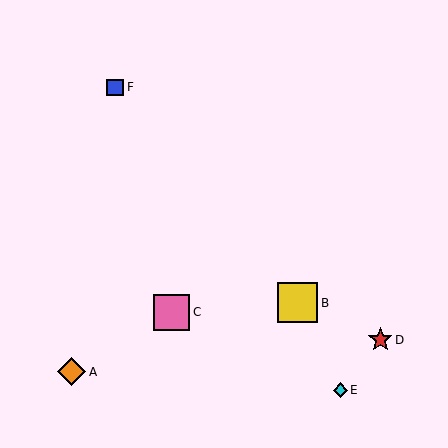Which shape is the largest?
The yellow square (labeled B) is the largest.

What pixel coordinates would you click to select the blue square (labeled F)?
Click at (115, 87) to select the blue square F.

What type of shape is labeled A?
Shape A is an orange diamond.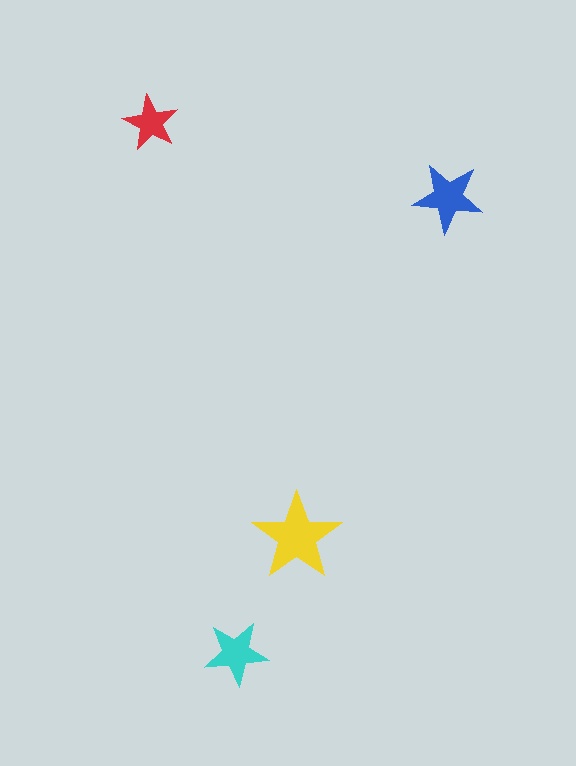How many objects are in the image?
There are 4 objects in the image.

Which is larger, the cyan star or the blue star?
The blue one.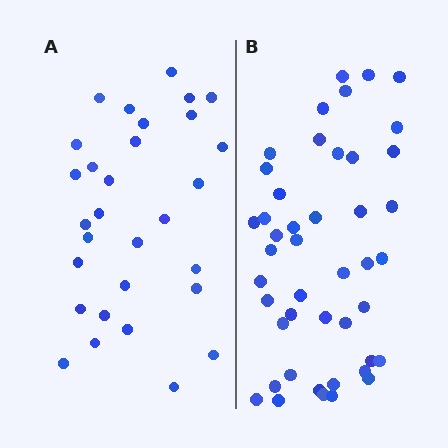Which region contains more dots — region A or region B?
Region B (the right region) has more dots.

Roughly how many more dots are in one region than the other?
Region B has approximately 15 more dots than region A.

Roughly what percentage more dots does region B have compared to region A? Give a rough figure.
About 50% more.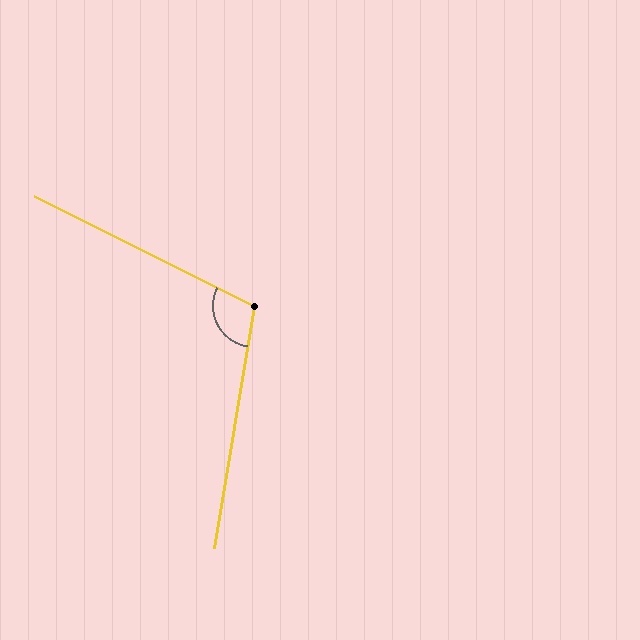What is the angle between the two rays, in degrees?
Approximately 107 degrees.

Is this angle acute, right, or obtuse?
It is obtuse.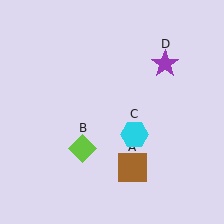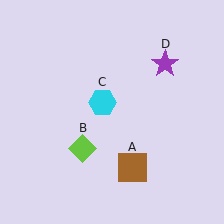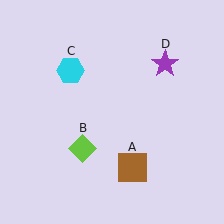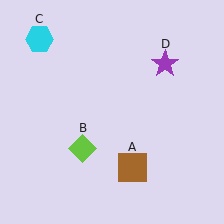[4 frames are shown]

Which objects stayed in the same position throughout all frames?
Brown square (object A) and lime diamond (object B) and purple star (object D) remained stationary.